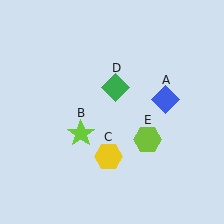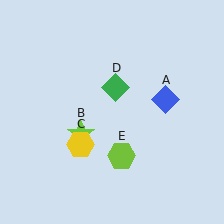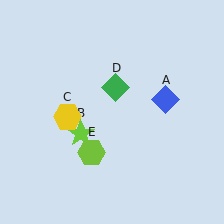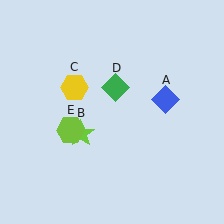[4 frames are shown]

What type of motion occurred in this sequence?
The yellow hexagon (object C), lime hexagon (object E) rotated clockwise around the center of the scene.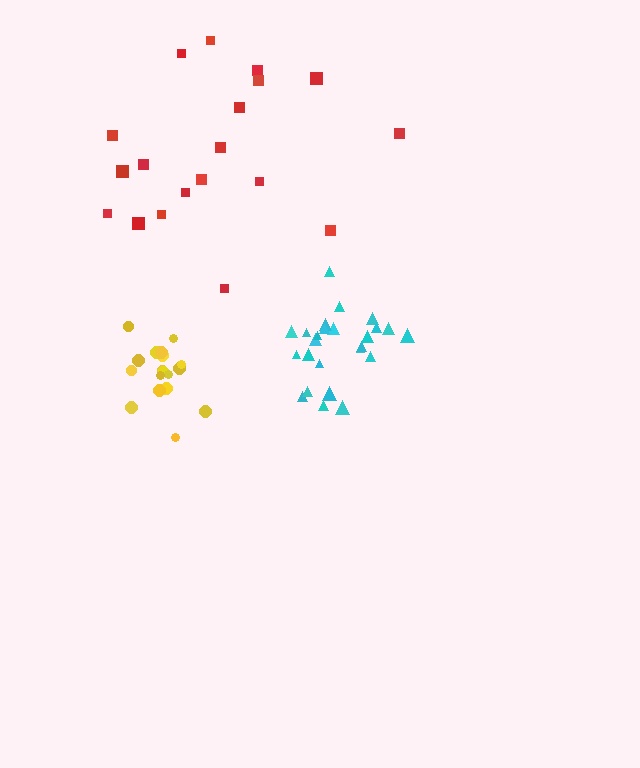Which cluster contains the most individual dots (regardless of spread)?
Cyan (25).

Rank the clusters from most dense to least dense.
yellow, cyan, red.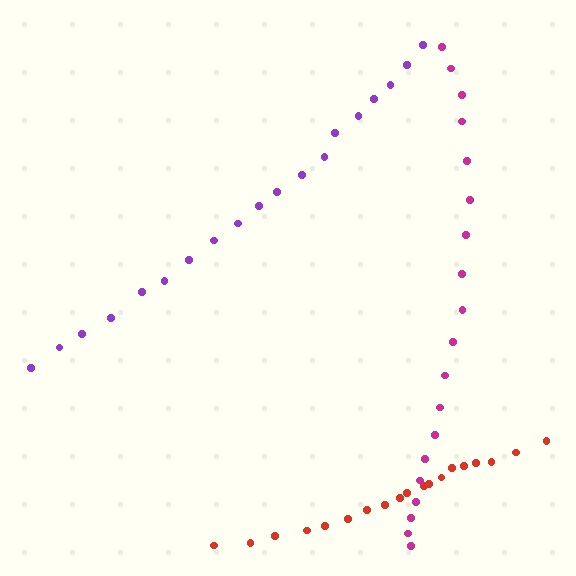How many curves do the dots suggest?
There are 3 distinct paths.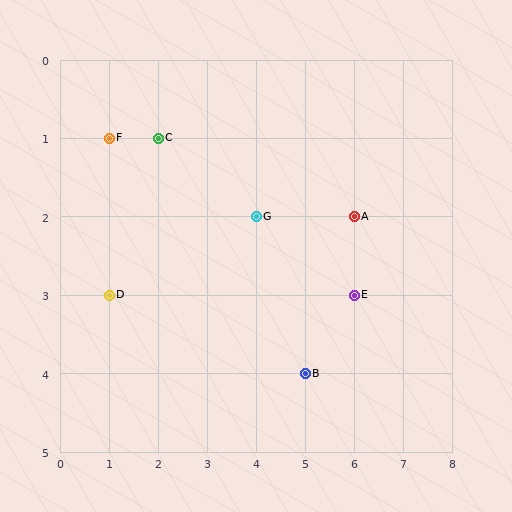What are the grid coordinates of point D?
Point D is at grid coordinates (1, 3).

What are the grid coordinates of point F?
Point F is at grid coordinates (1, 1).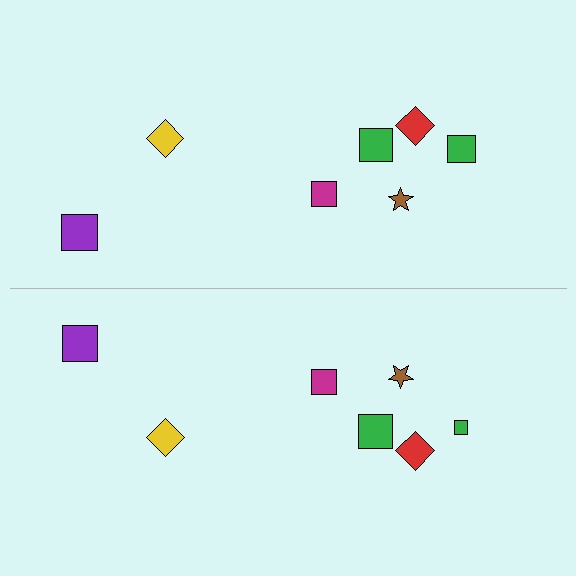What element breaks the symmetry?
The green square on the bottom side has a different size than its mirror counterpart.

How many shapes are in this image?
There are 14 shapes in this image.